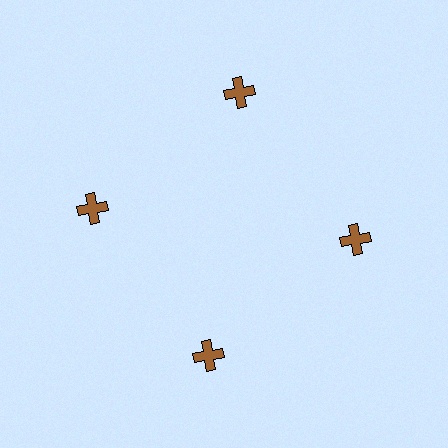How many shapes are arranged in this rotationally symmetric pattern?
There are 4 shapes, arranged in 4 groups of 1.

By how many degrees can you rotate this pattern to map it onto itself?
The pattern maps onto itself every 90 degrees of rotation.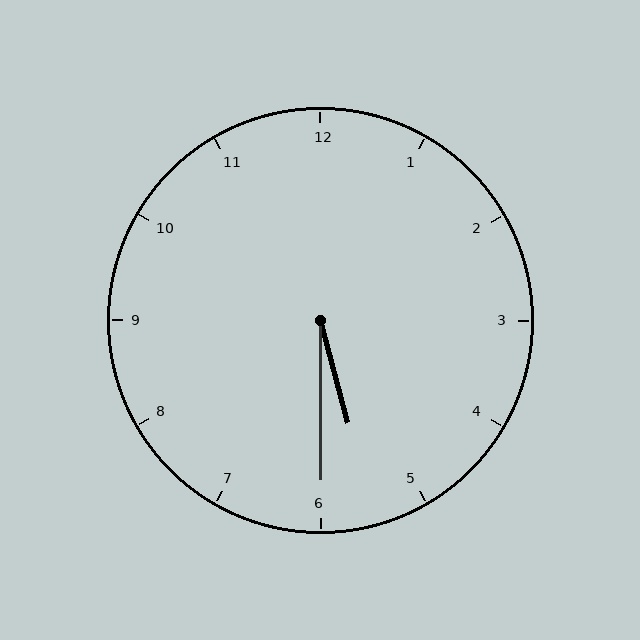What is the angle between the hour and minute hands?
Approximately 15 degrees.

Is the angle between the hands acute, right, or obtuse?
It is acute.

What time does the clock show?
5:30.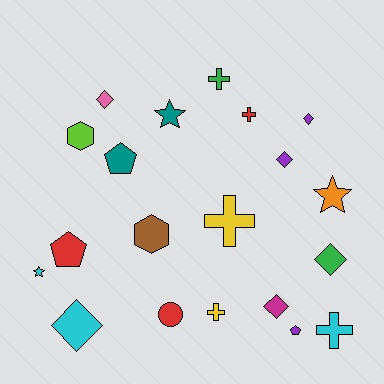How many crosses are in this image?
There are 5 crosses.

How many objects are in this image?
There are 20 objects.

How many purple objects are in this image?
There are 3 purple objects.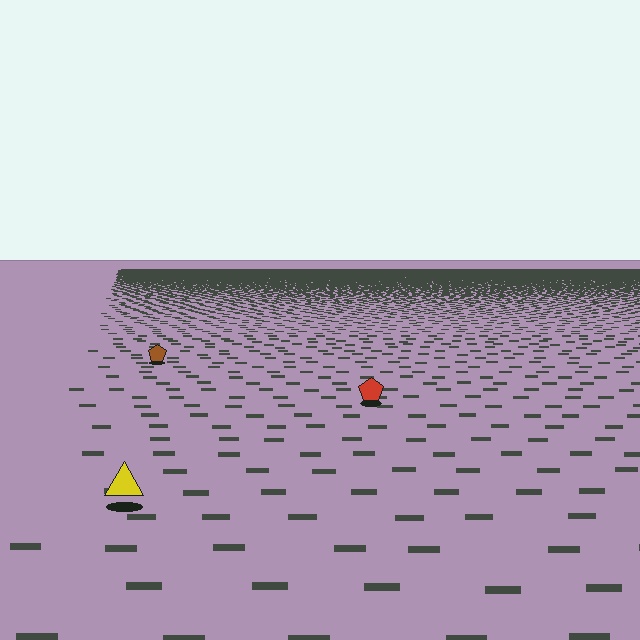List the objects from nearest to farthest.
From nearest to farthest: the yellow triangle, the red pentagon, the brown pentagon.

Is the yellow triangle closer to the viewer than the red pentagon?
Yes. The yellow triangle is closer — you can tell from the texture gradient: the ground texture is coarser near it.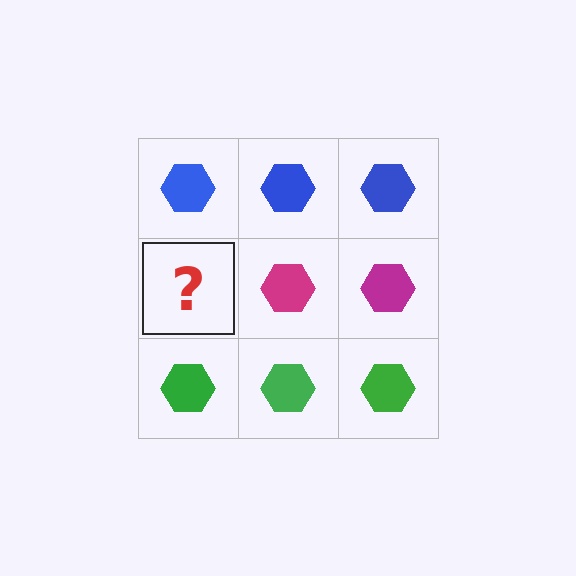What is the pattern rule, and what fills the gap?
The rule is that each row has a consistent color. The gap should be filled with a magenta hexagon.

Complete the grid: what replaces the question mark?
The question mark should be replaced with a magenta hexagon.